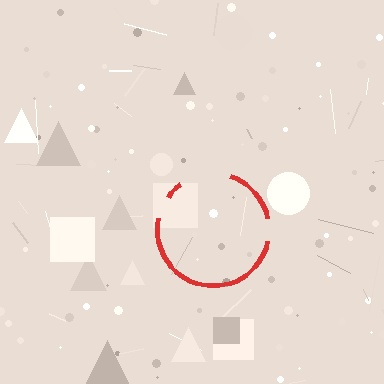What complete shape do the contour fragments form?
The contour fragments form a circle.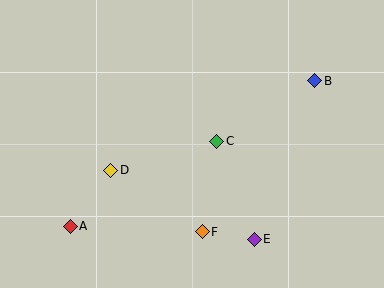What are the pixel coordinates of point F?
Point F is at (202, 232).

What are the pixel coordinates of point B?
Point B is at (315, 81).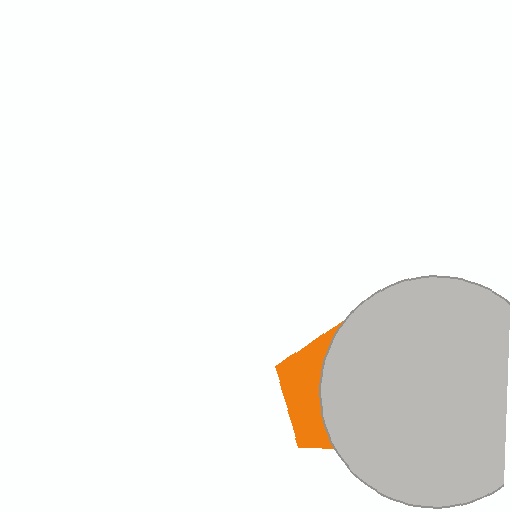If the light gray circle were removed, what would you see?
You would see the complete orange pentagon.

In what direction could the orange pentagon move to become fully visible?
The orange pentagon could move left. That would shift it out from behind the light gray circle entirely.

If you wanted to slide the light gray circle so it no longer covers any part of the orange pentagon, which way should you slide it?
Slide it right — that is the most direct way to separate the two shapes.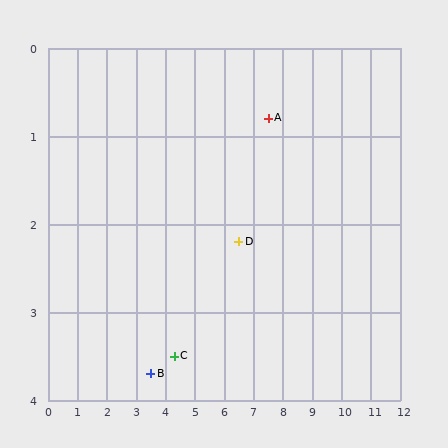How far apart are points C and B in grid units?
Points C and B are about 0.8 grid units apart.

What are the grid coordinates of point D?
Point D is at approximately (6.5, 2.2).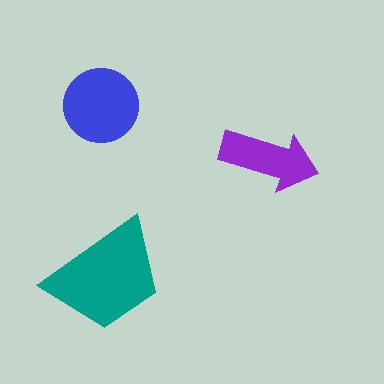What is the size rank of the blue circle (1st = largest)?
2nd.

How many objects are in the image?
There are 3 objects in the image.